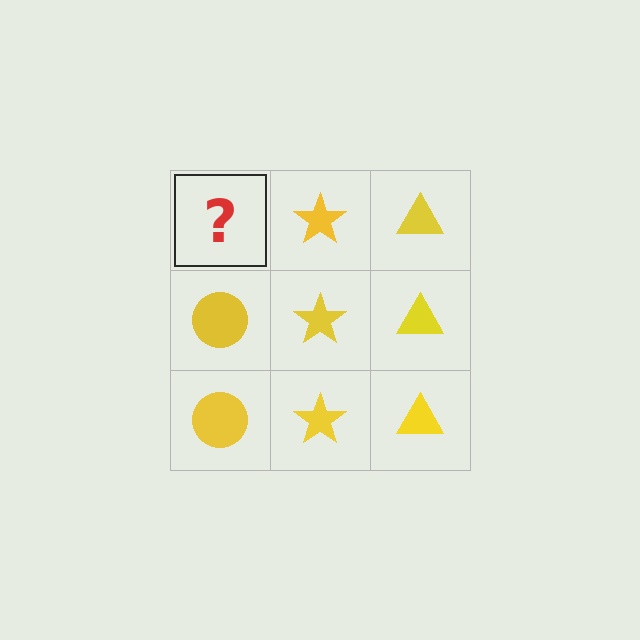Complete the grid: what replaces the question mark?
The question mark should be replaced with a yellow circle.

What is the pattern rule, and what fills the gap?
The rule is that each column has a consistent shape. The gap should be filled with a yellow circle.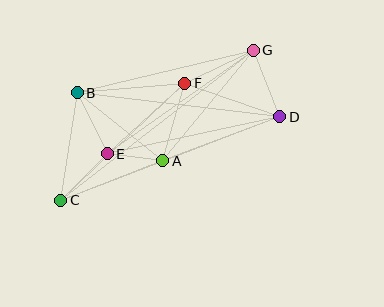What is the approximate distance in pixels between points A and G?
The distance between A and G is approximately 143 pixels.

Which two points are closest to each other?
Points A and E are closest to each other.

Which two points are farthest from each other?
Points C and G are farthest from each other.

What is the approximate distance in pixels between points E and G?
The distance between E and G is approximately 179 pixels.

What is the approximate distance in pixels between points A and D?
The distance between A and D is approximately 125 pixels.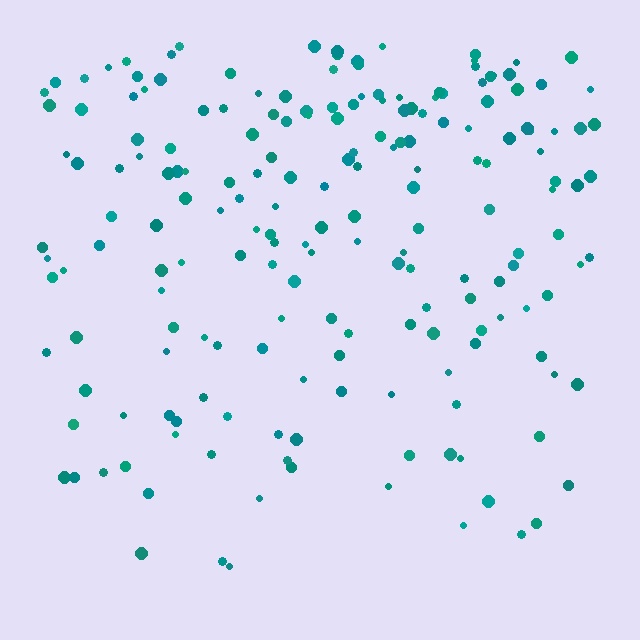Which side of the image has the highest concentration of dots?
The top.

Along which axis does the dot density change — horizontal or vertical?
Vertical.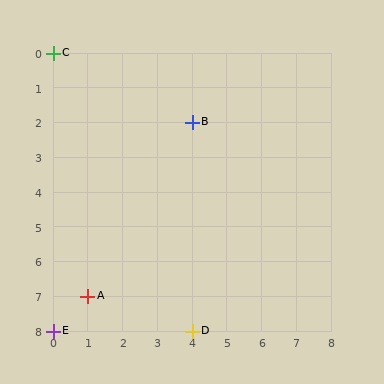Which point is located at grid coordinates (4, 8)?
Point D is at (4, 8).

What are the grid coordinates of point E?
Point E is at grid coordinates (0, 8).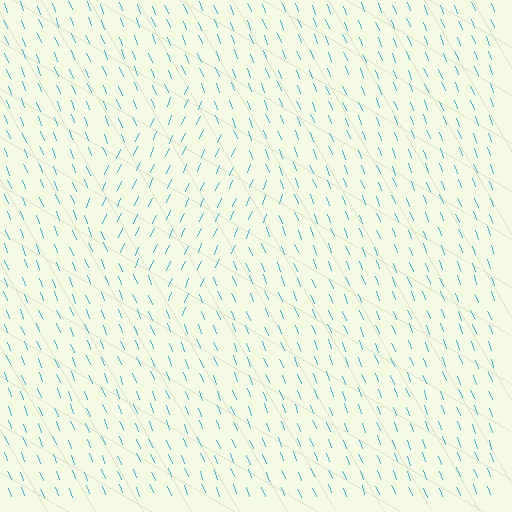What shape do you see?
I see a diamond.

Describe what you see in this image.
The image is filled with small cyan line segments. A diamond region in the image has lines oriented differently from the surrounding lines, creating a visible texture boundary.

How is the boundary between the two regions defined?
The boundary is defined purely by a change in line orientation (approximately 45 degrees difference). All lines are the same color and thickness.